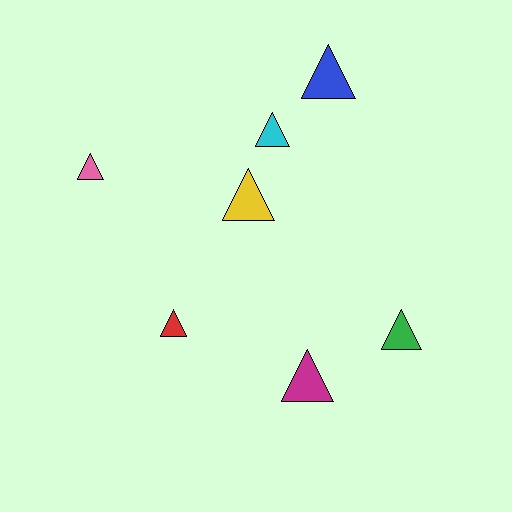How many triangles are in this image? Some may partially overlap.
There are 7 triangles.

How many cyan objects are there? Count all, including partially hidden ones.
There is 1 cyan object.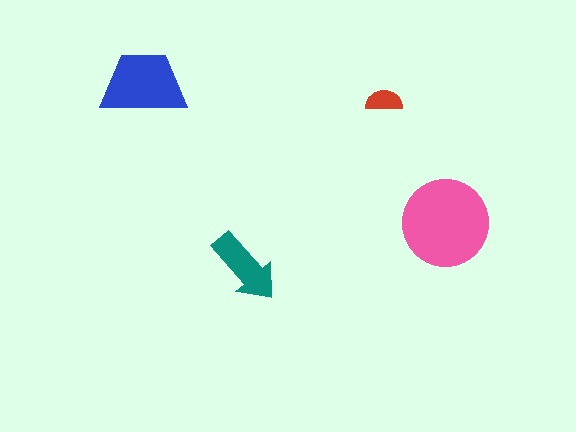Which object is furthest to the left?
The blue trapezoid is leftmost.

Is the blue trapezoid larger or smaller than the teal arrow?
Larger.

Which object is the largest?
The pink circle.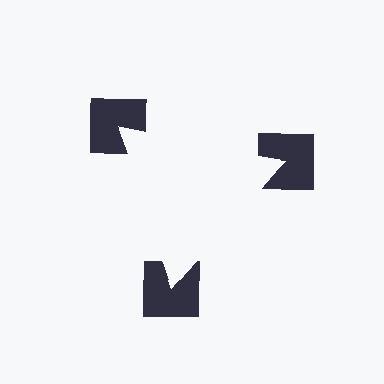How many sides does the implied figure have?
3 sides.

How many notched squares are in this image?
There are 3 — one at each vertex of the illusory triangle.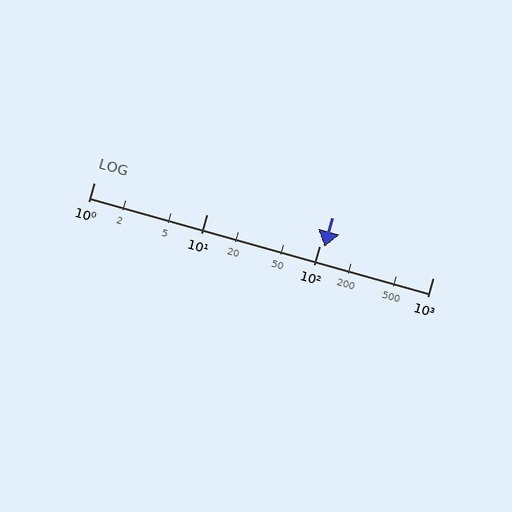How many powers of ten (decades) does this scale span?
The scale spans 3 decades, from 1 to 1000.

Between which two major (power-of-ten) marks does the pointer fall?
The pointer is between 100 and 1000.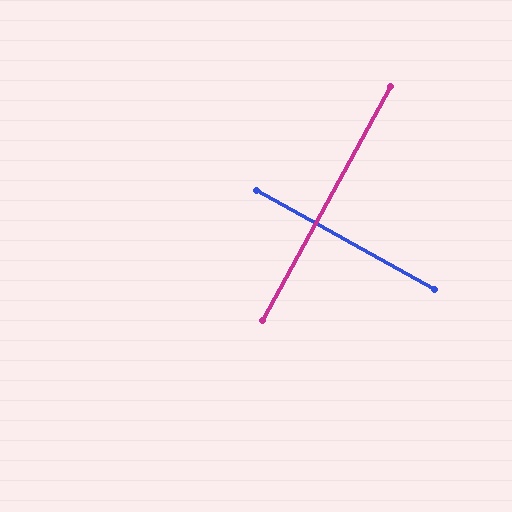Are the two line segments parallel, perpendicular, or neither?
Perpendicular — they meet at approximately 89°.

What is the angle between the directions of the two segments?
Approximately 89 degrees.